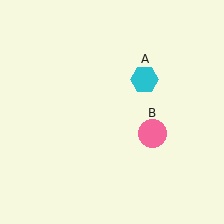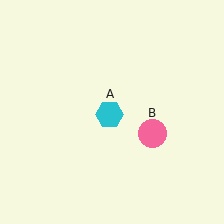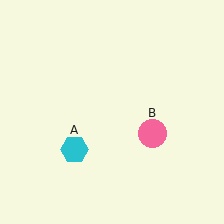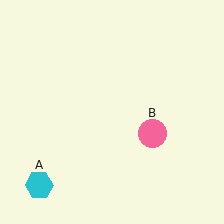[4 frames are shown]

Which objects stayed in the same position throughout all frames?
Pink circle (object B) remained stationary.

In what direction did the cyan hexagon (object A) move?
The cyan hexagon (object A) moved down and to the left.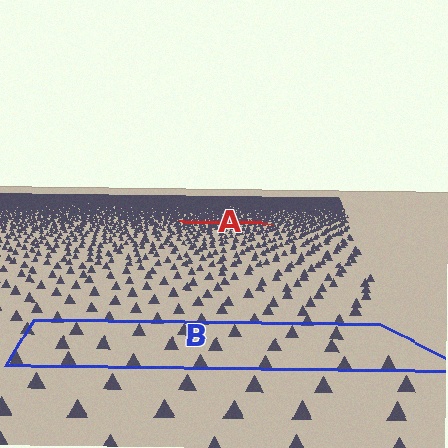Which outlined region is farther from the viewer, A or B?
Region A is farther from the viewer — the texture elements inside it appear smaller and more densely packed.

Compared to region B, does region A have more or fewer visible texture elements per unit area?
Region A has more texture elements per unit area — they are packed more densely because it is farther away.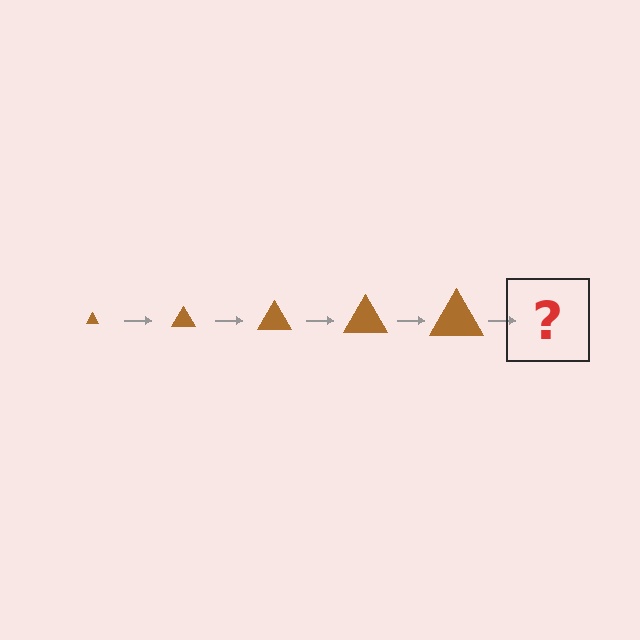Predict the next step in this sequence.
The next step is a brown triangle, larger than the previous one.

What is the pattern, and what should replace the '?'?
The pattern is that the triangle gets progressively larger each step. The '?' should be a brown triangle, larger than the previous one.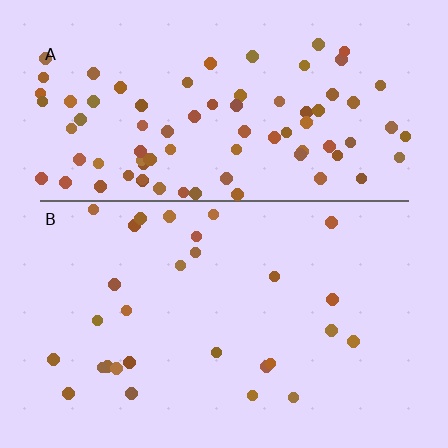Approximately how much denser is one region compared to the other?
Approximately 3.0× — region A over region B.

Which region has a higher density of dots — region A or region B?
A (the top).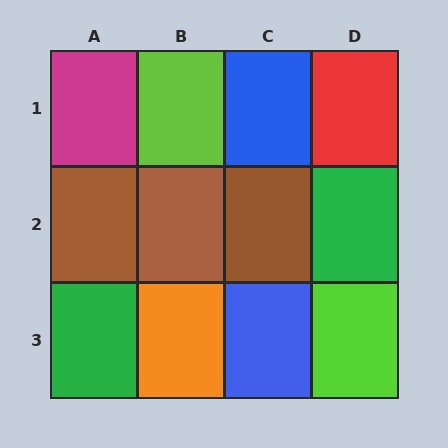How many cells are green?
2 cells are green.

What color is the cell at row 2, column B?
Brown.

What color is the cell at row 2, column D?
Green.